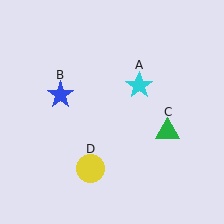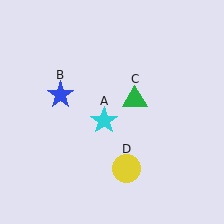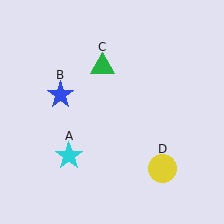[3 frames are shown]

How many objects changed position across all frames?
3 objects changed position: cyan star (object A), green triangle (object C), yellow circle (object D).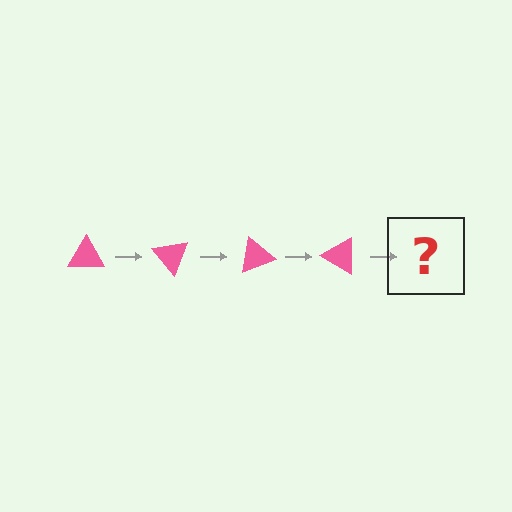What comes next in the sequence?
The next element should be a pink triangle rotated 200 degrees.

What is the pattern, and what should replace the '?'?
The pattern is that the triangle rotates 50 degrees each step. The '?' should be a pink triangle rotated 200 degrees.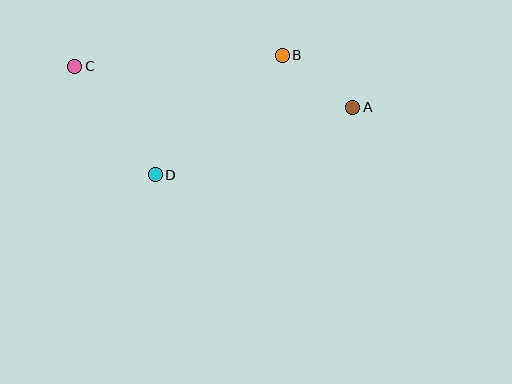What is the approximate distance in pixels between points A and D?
The distance between A and D is approximately 209 pixels.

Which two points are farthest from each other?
Points A and C are farthest from each other.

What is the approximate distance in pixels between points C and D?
The distance between C and D is approximately 135 pixels.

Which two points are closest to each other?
Points A and B are closest to each other.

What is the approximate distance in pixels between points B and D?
The distance between B and D is approximately 174 pixels.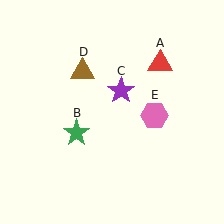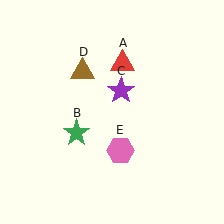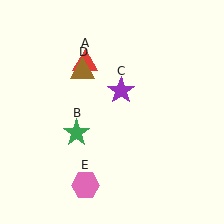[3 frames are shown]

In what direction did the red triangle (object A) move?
The red triangle (object A) moved left.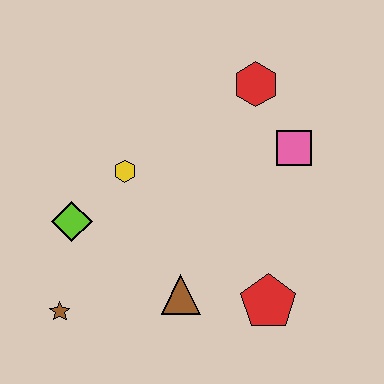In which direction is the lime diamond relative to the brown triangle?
The lime diamond is to the left of the brown triangle.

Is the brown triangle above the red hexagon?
No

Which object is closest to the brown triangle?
The red pentagon is closest to the brown triangle.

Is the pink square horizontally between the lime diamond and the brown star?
No